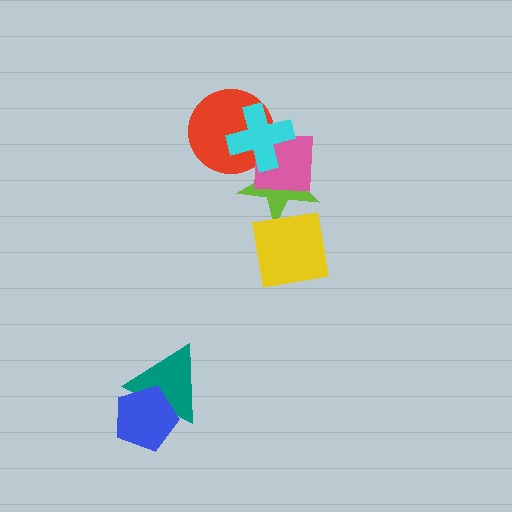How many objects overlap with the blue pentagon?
1 object overlaps with the blue pentagon.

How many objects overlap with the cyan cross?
3 objects overlap with the cyan cross.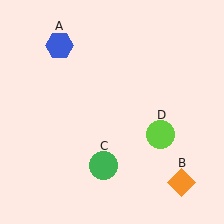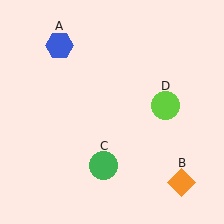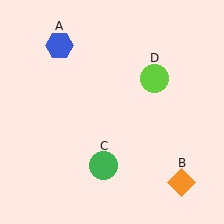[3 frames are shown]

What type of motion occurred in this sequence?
The lime circle (object D) rotated counterclockwise around the center of the scene.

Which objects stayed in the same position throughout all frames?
Blue hexagon (object A) and orange diamond (object B) and green circle (object C) remained stationary.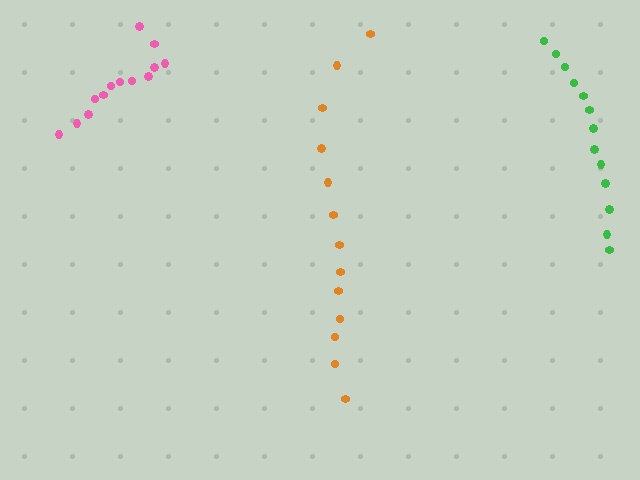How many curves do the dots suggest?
There are 3 distinct paths.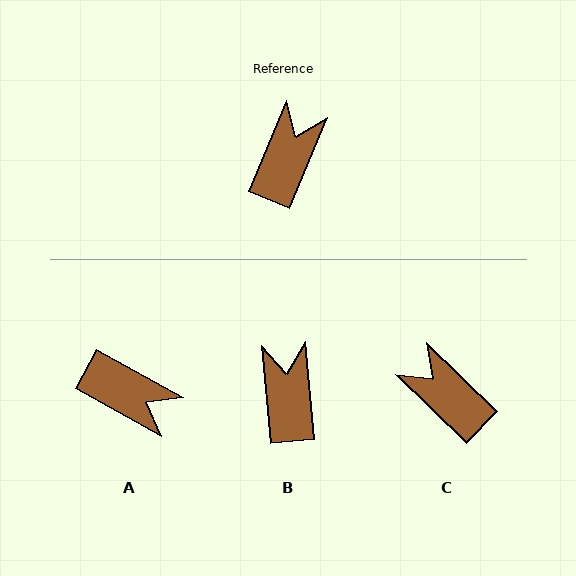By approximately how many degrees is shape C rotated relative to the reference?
Approximately 68 degrees counter-clockwise.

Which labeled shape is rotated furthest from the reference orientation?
A, about 97 degrees away.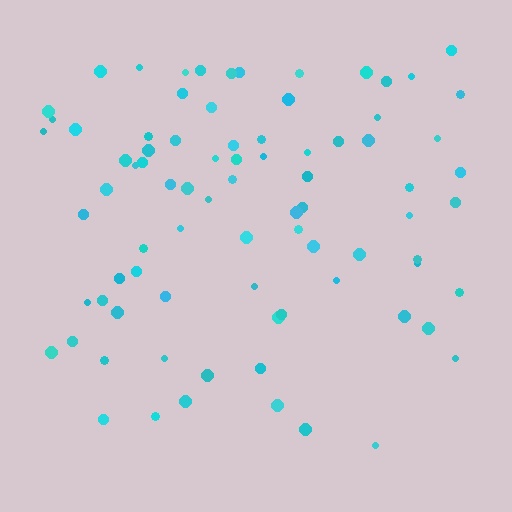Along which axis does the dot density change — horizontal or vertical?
Vertical.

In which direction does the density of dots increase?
From bottom to top, with the top side densest.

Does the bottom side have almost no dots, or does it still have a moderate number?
Still a moderate number, just noticeably fewer than the top.